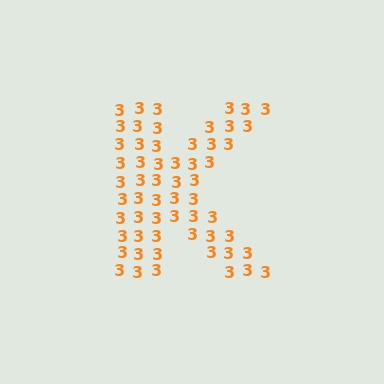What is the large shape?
The large shape is the letter K.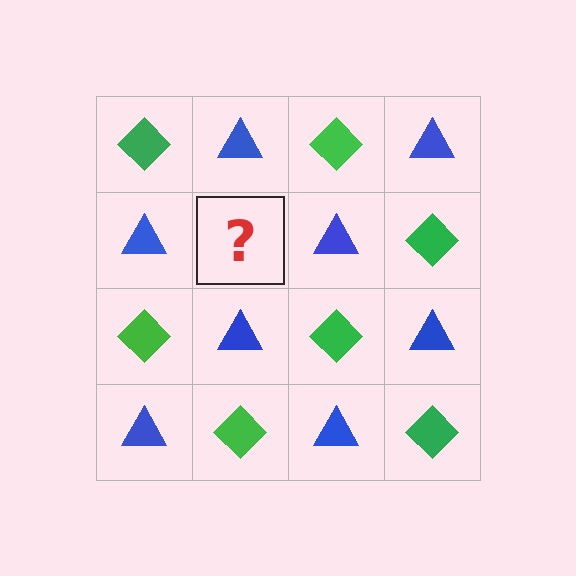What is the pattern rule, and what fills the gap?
The rule is that it alternates green diamond and blue triangle in a checkerboard pattern. The gap should be filled with a green diamond.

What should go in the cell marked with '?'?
The missing cell should contain a green diamond.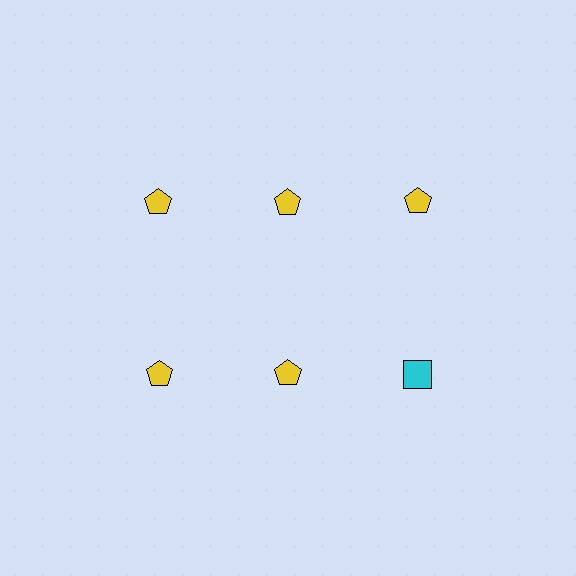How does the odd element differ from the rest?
It differs in both color (cyan instead of yellow) and shape (square instead of pentagon).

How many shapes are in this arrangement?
There are 6 shapes arranged in a grid pattern.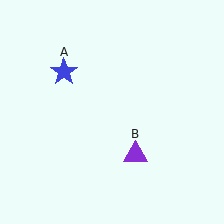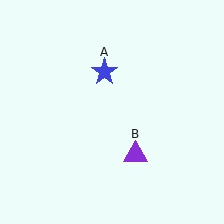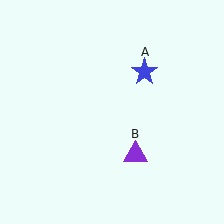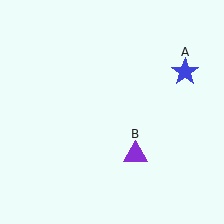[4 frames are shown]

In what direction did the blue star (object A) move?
The blue star (object A) moved right.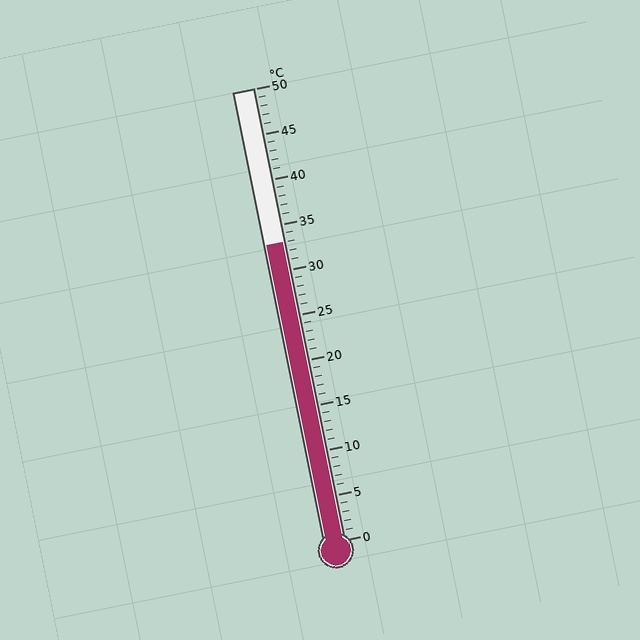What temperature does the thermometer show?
The thermometer shows approximately 33°C.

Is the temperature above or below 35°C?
The temperature is below 35°C.